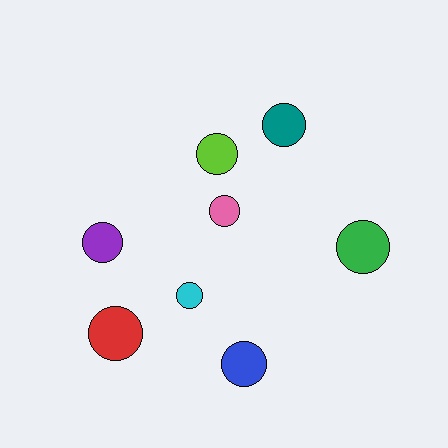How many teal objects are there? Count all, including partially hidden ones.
There is 1 teal object.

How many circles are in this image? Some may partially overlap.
There are 8 circles.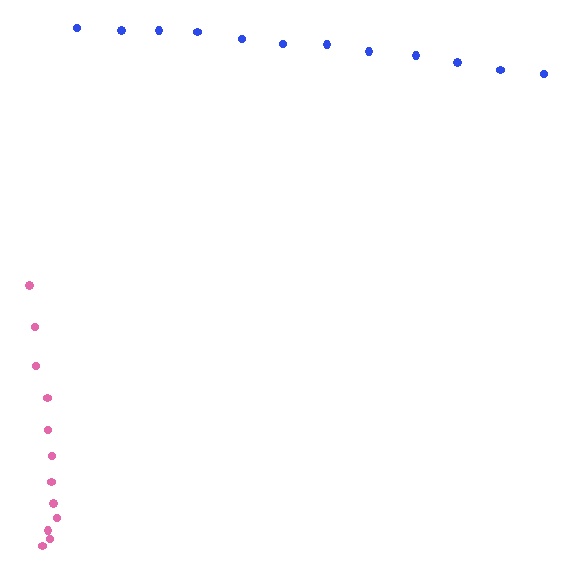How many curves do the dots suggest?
There are 2 distinct paths.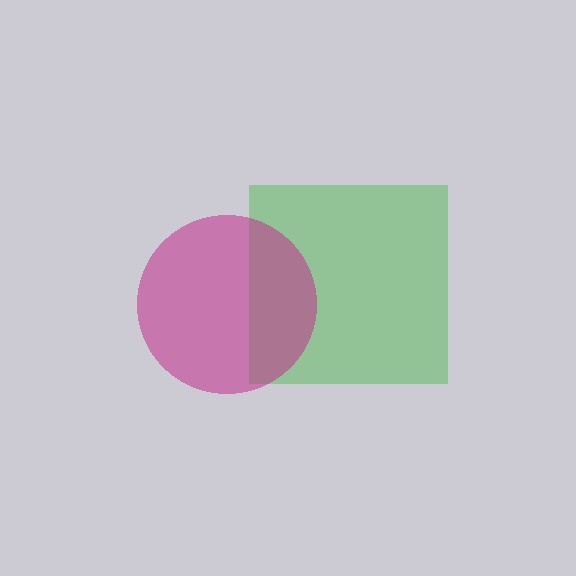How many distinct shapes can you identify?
There are 2 distinct shapes: a green square, a magenta circle.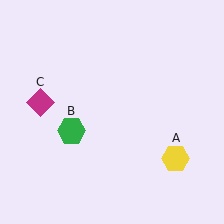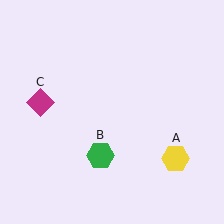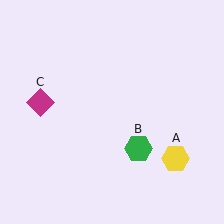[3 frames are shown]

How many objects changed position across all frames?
1 object changed position: green hexagon (object B).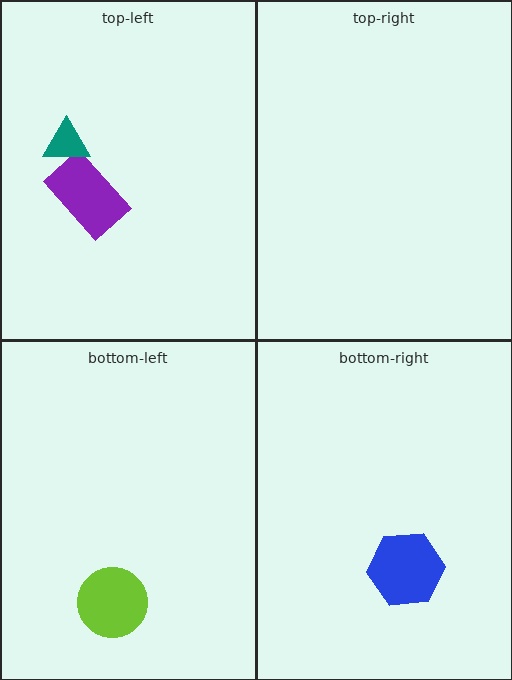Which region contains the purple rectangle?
The top-left region.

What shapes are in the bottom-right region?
The blue hexagon.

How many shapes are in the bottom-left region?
1.